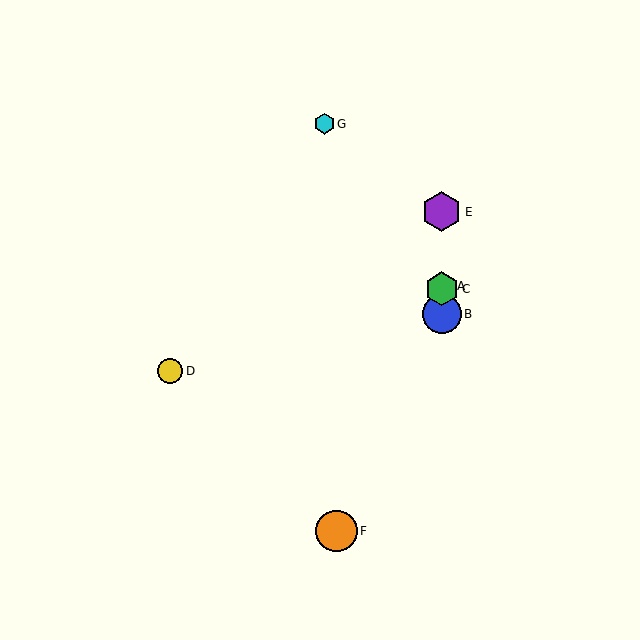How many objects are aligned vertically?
4 objects (A, B, C, E) are aligned vertically.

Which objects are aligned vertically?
Objects A, B, C, E are aligned vertically.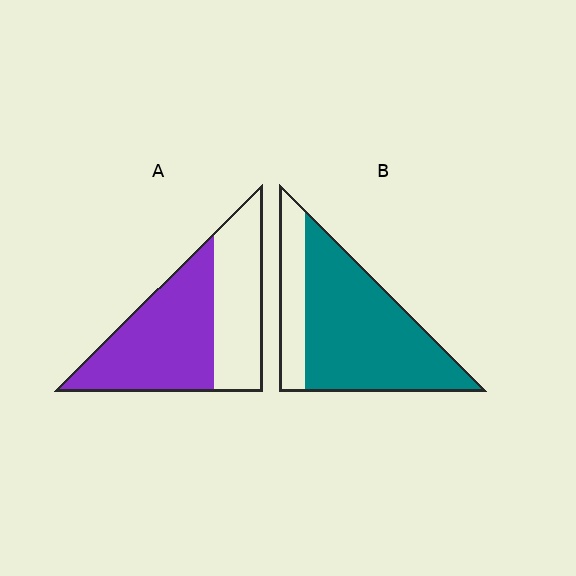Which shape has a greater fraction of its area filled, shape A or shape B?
Shape B.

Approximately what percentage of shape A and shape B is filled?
A is approximately 60% and B is approximately 75%.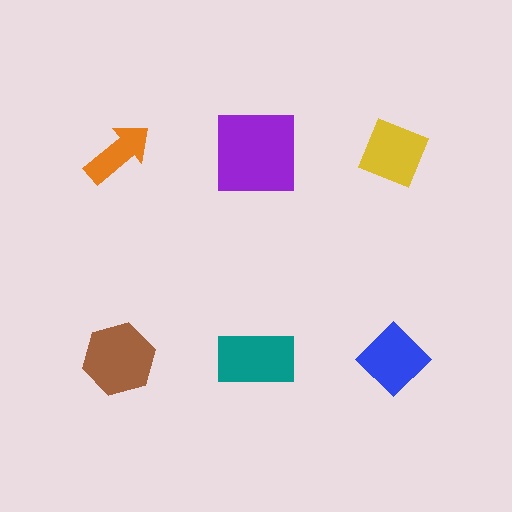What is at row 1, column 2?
A purple square.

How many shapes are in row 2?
3 shapes.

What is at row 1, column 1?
An orange arrow.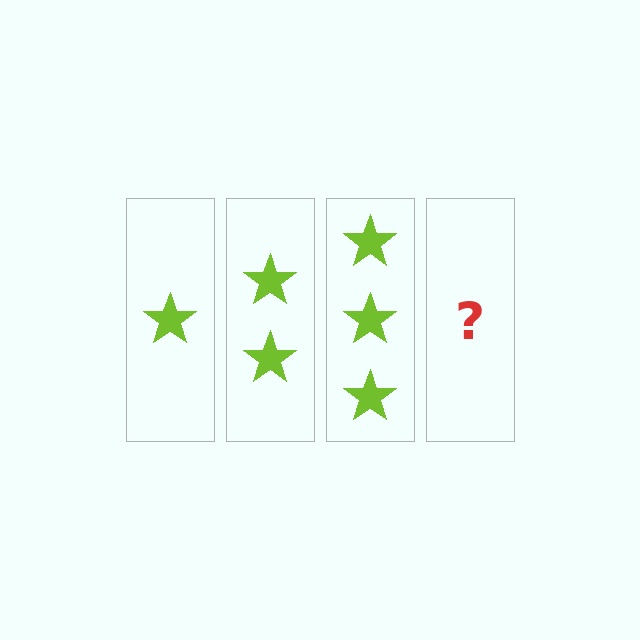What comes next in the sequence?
The next element should be 4 stars.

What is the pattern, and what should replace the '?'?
The pattern is that each step adds one more star. The '?' should be 4 stars.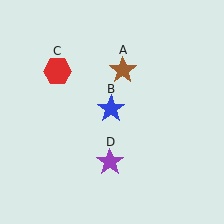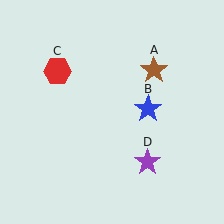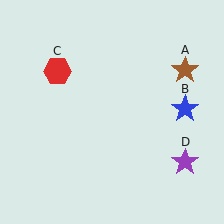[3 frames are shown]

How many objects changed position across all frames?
3 objects changed position: brown star (object A), blue star (object B), purple star (object D).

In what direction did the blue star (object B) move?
The blue star (object B) moved right.